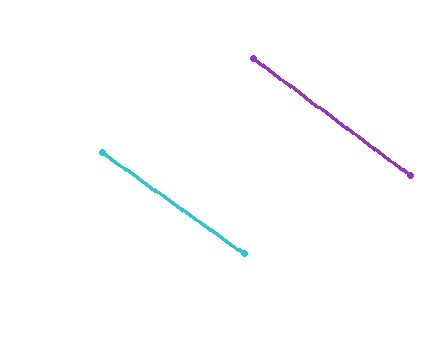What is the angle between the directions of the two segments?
Approximately 1 degree.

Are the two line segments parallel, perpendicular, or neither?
Parallel — their directions differ by only 1.4°.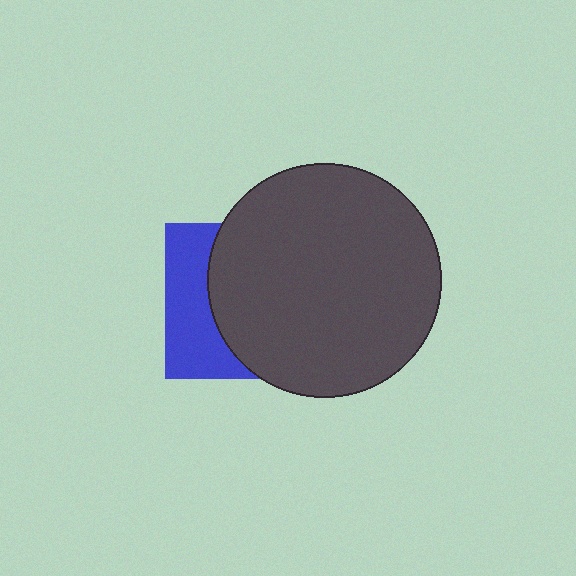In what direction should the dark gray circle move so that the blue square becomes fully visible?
The dark gray circle should move right. That is the shortest direction to clear the overlap and leave the blue square fully visible.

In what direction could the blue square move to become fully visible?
The blue square could move left. That would shift it out from behind the dark gray circle entirely.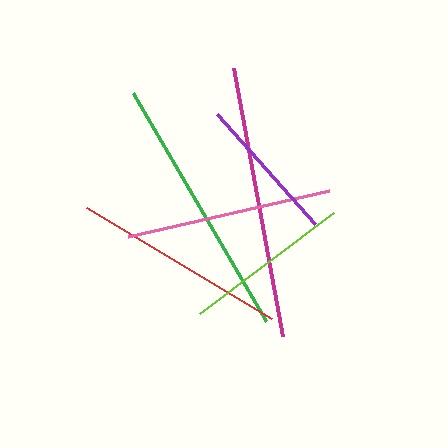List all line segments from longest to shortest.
From longest to shortest: magenta, green, red, pink, lime, purple.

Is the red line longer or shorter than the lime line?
The red line is longer than the lime line.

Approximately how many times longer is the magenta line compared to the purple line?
The magenta line is approximately 1.8 times the length of the purple line.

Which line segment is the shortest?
The purple line is the shortest at approximately 148 pixels.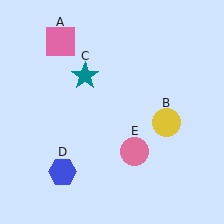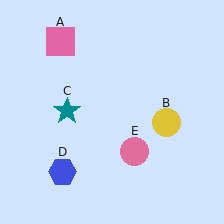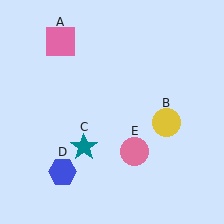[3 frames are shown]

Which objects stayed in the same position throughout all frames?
Pink square (object A) and yellow circle (object B) and blue hexagon (object D) and pink circle (object E) remained stationary.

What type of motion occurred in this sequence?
The teal star (object C) rotated counterclockwise around the center of the scene.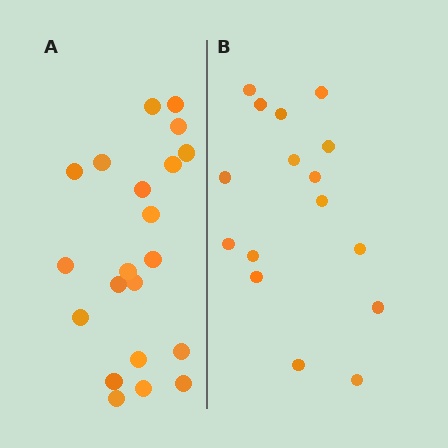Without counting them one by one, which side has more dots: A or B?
Region A (the left region) has more dots.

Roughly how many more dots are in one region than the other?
Region A has about 5 more dots than region B.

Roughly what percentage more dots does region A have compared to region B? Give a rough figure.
About 30% more.